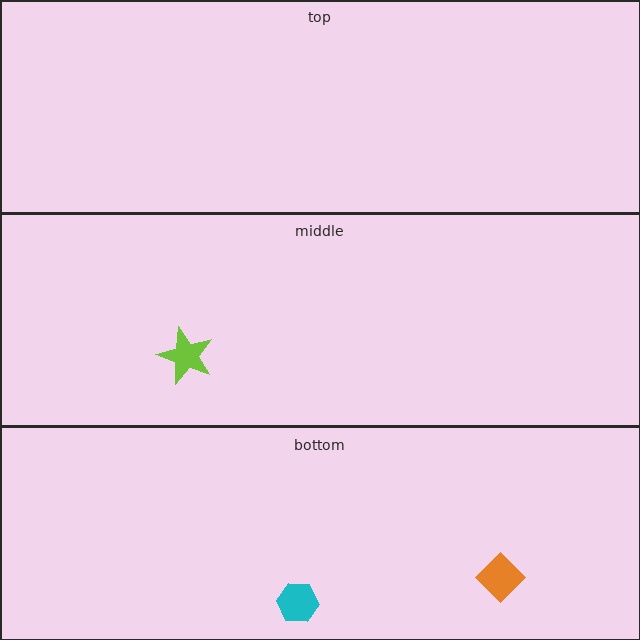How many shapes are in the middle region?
1.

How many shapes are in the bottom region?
2.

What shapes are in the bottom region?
The cyan hexagon, the orange diamond.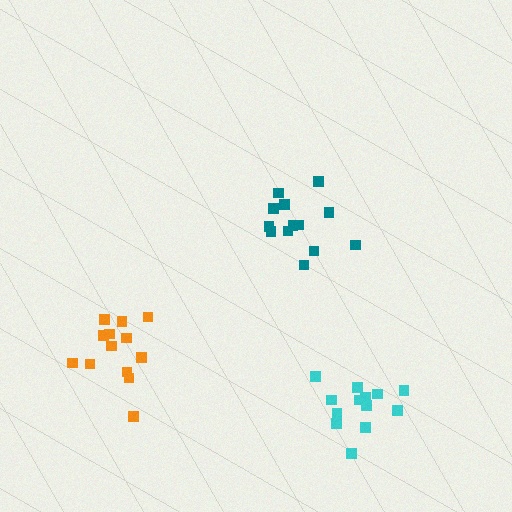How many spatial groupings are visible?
There are 3 spatial groupings.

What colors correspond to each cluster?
The clusters are colored: cyan, teal, orange.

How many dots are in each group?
Group 1: 13 dots, Group 2: 13 dots, Group 3: 13 dots (39 total).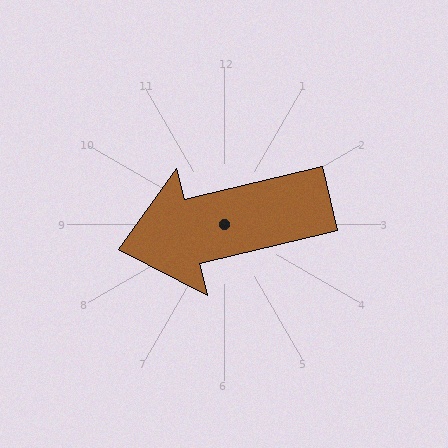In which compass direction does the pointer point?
West.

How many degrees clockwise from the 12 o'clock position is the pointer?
Approximately 256 degrees.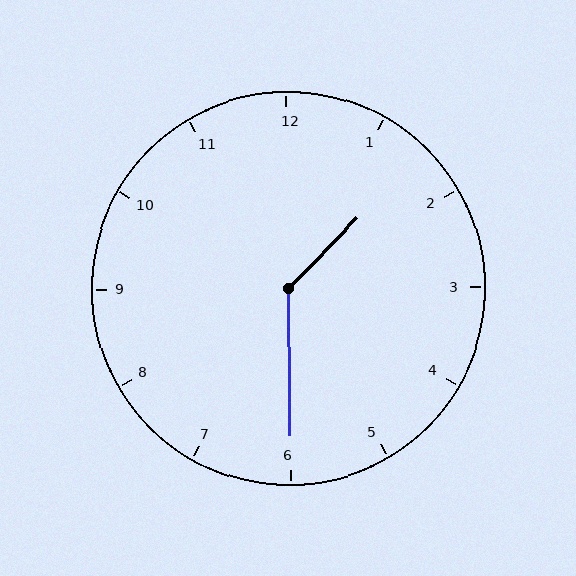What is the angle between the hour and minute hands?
Approximately 135 degrees.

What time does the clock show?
1:30.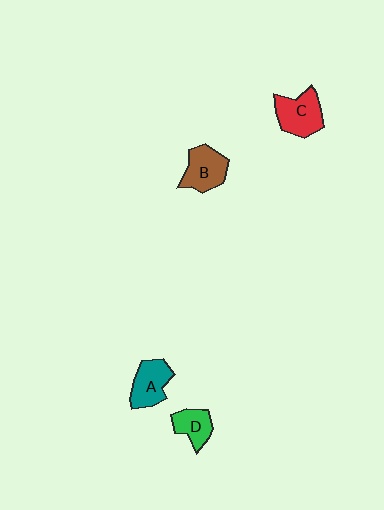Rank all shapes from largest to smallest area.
From largest to smallest: C (red), B (brown), A (teal), D (green).